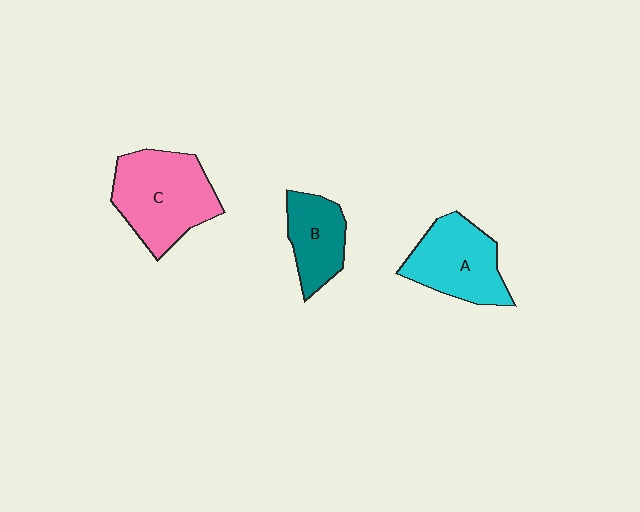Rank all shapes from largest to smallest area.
From largest to smallest: C (pink), A (cyan), B (teal).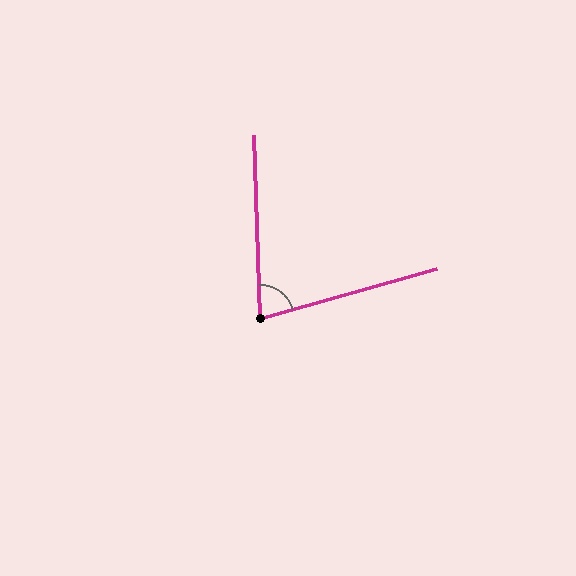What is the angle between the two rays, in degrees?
Approximately 76 degrees.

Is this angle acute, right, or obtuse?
It is acute.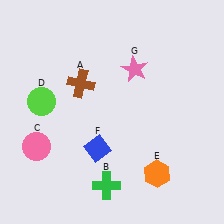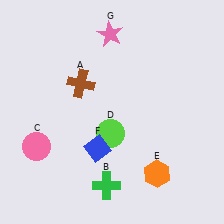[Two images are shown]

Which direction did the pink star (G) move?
The pink star (G) moved up.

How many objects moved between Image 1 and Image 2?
2 objects moved between the two images.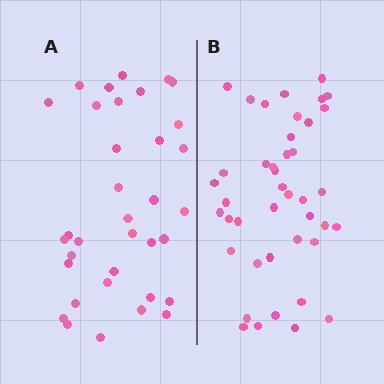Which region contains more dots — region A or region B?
Region B (the right region) has more dots.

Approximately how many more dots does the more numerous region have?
Region B has roughly 8 or so more dots than region A.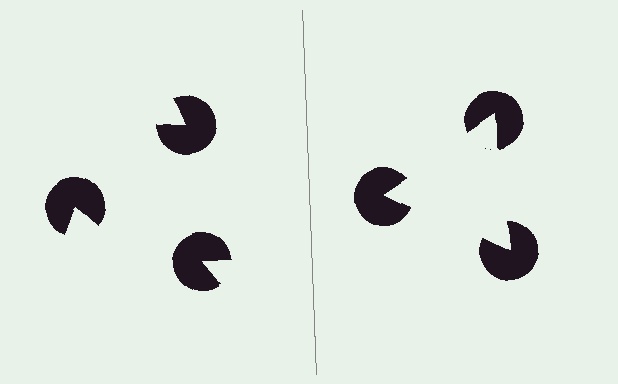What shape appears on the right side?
An illusory triangle.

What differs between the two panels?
The pac-man discs are positioned identically on both sides; only the wedge orientations differ. On the right they align to a triangle; on the left they are misaligned.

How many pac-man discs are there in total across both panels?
6 — 3 on each side.